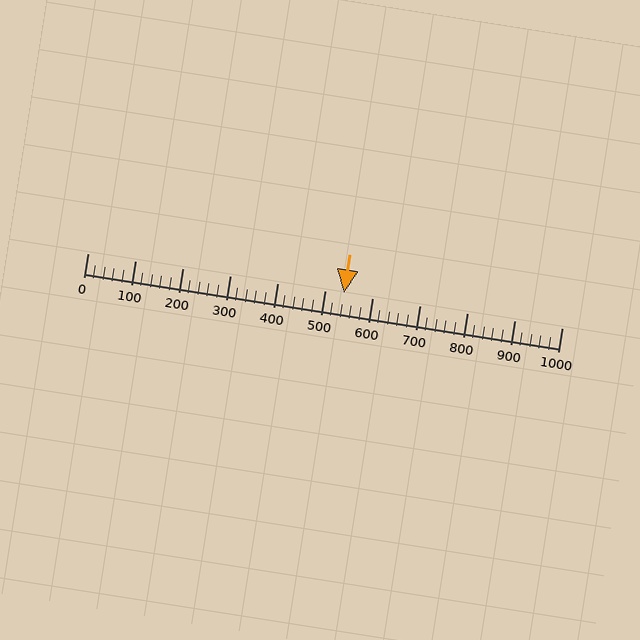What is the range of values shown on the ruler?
The ruler shows values from 0 to 1000.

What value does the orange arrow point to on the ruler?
The orange arrow points to approximately 540.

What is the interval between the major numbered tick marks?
The major tick marks are spaced 100 units apart.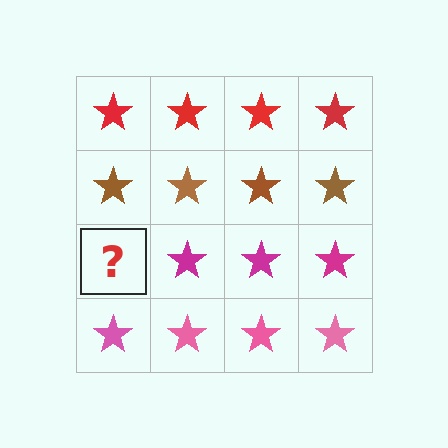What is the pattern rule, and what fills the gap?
The rule is that each row has a consistent color. The gap should be filled with a magenta star.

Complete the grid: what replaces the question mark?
The question mark should be replaced with a magenta star.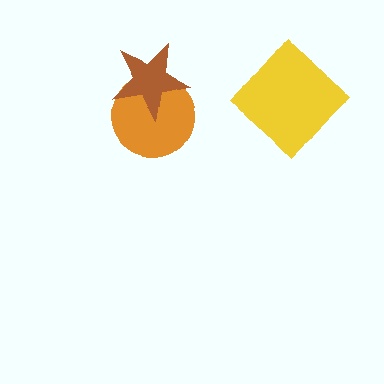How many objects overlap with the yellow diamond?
0 objects overlap with the yellow diamond.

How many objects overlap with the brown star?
1 object overlaps with the brown star.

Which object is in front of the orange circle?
The brown star is in front of the orange circle.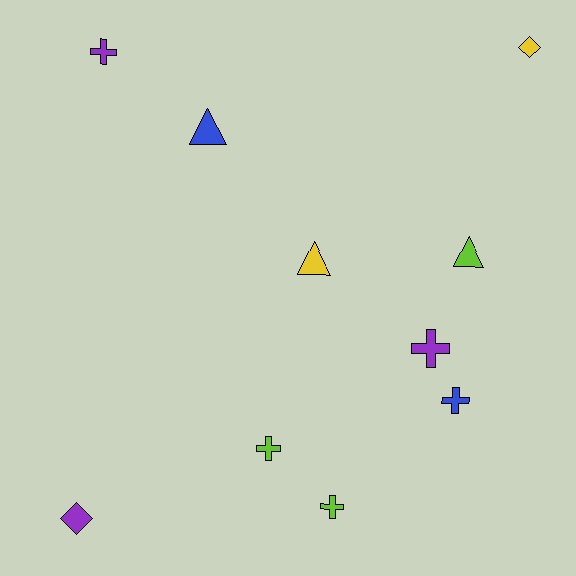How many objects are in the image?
There are 10 objects.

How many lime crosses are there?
There are 2 lime crosses.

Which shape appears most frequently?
Cross, with 5 objects.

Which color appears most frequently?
Lime, with 3 objects.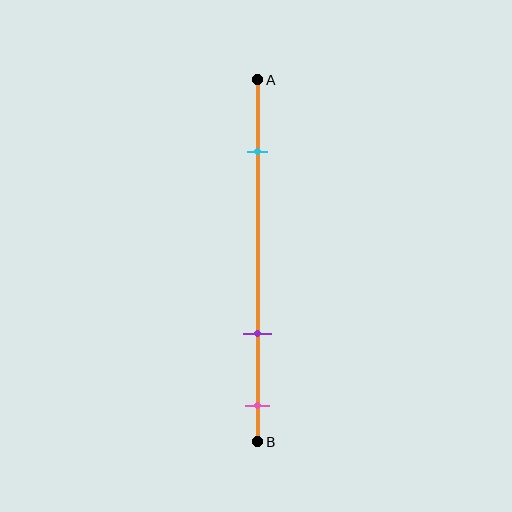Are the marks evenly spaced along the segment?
No, the marks are not evenly spaced.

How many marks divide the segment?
There are 3 marks dividing the segment.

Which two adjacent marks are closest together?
The purple and pink marks are the closest adjacent pair.